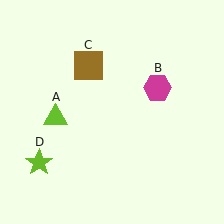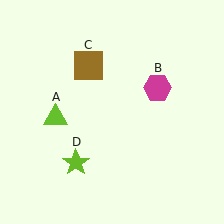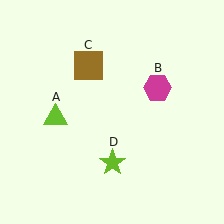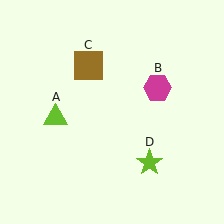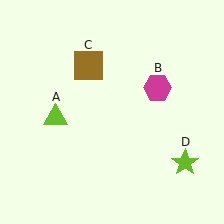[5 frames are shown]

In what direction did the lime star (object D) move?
The lime star (object D) moved right.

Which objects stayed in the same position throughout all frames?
Lime triangle (object A) and magenta hexagon (object B) and brown square (object C) remained stationary.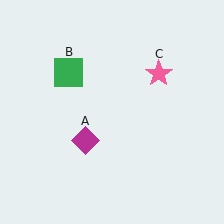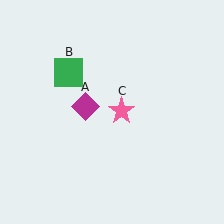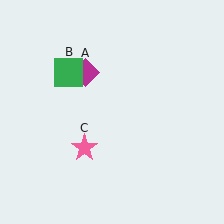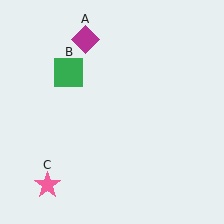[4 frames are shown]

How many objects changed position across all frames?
2 objects changed position: magenta diamond (object A), pink star (object C).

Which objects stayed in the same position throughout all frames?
Green square (object B) remained stationary.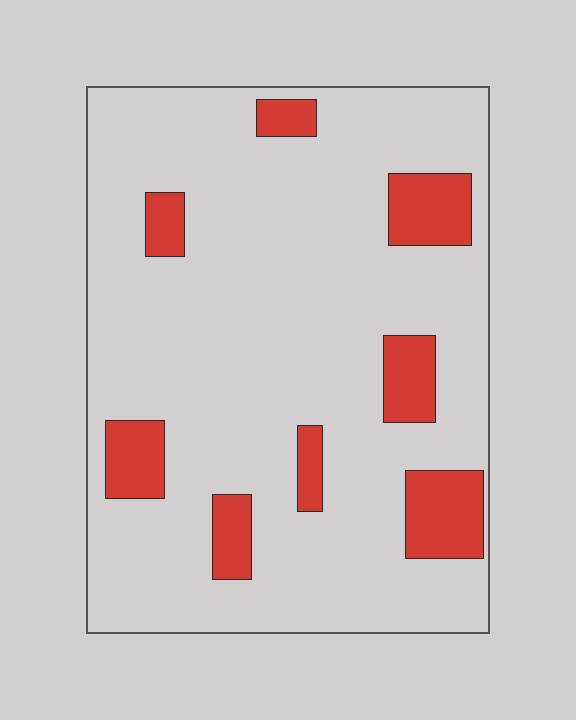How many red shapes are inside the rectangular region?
8.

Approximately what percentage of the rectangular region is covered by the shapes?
Approximately 15%.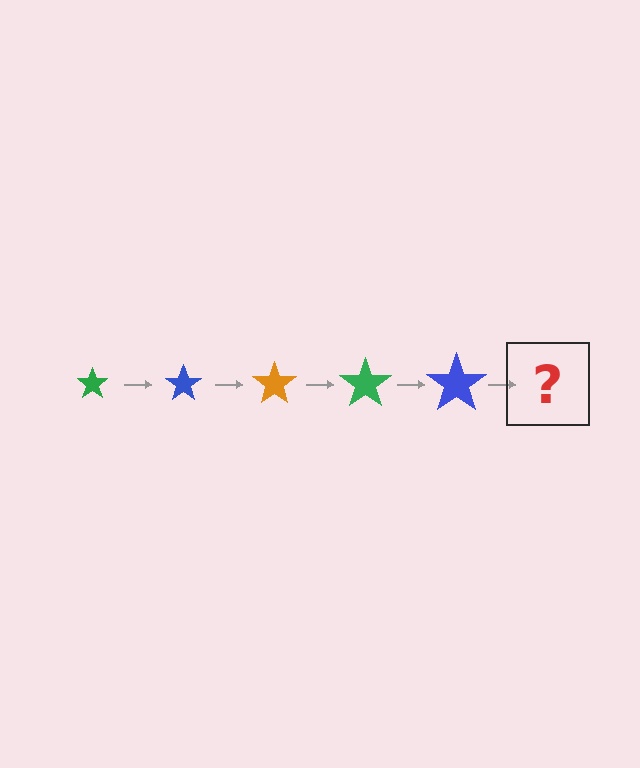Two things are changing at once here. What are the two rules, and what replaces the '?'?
The two rules are that the star grows larger each step and the color cycles through green, blue, and orange. The '?' should be an orange star, larger than the previous one.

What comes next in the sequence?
The next element should be an orange star, larger than the previous one.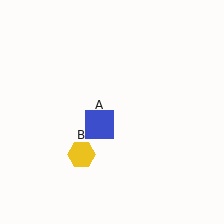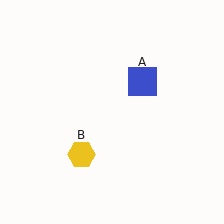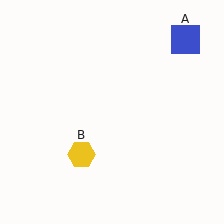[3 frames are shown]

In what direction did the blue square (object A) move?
The blue square (object A) moved up and to the right.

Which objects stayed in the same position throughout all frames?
Yellow hexagon (object B) remained stationary.